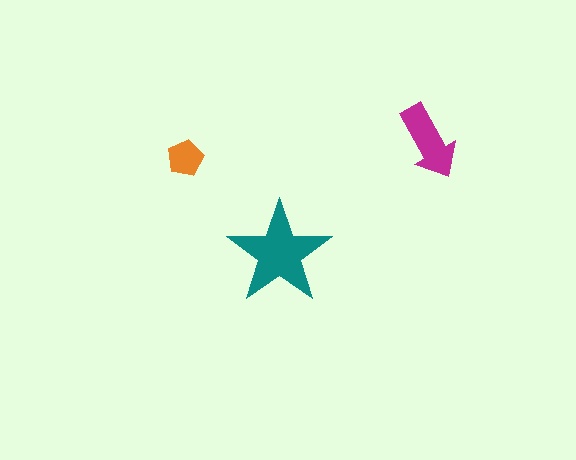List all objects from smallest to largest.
The orange pentagon, the magenta arrow, the teal star.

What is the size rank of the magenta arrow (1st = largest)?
2nd.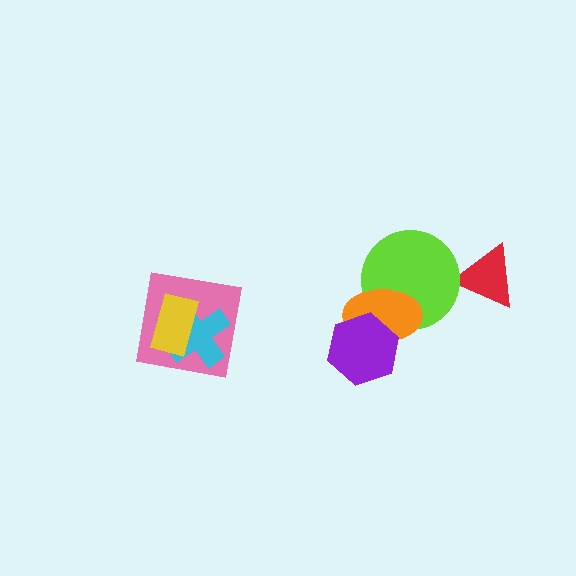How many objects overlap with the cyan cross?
2 objects overlap with the cyan cross.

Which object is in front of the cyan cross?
The yellow rectangle is in front of the cyan cross.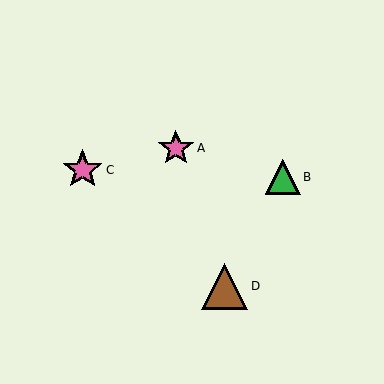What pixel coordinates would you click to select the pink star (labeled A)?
Click at (176, 148) to select the pink star A.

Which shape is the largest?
The brown triangle (labeled D) is the largest.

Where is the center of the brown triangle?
The center of the brown triangle is at (225, 286).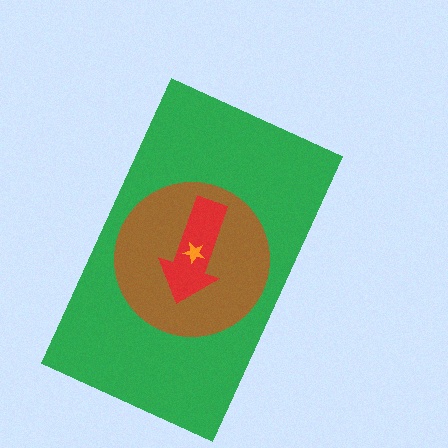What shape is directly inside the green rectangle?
The brown circle.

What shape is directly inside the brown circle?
The red arrow.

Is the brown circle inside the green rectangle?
Yes.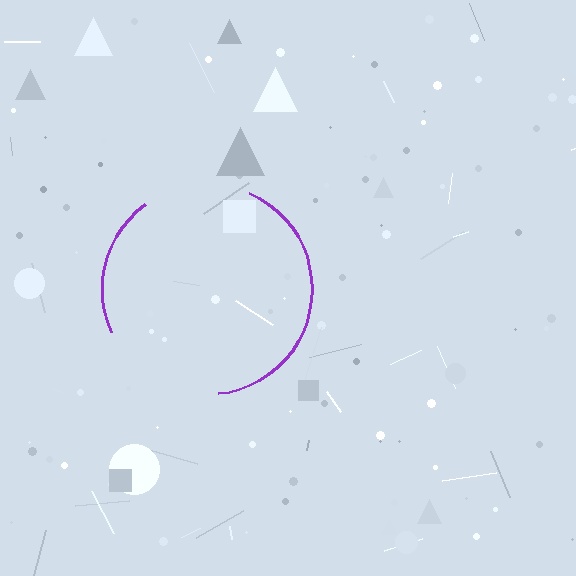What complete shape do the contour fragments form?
The contour fragments form a circle.